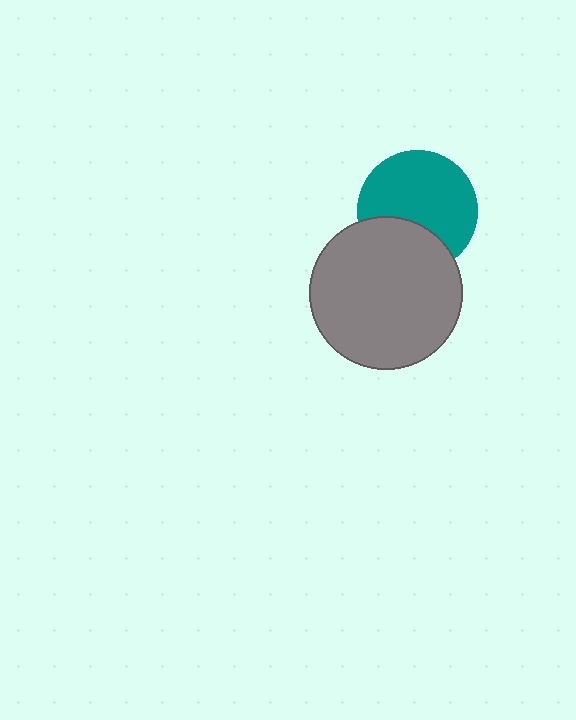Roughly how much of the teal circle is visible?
Most of it is visible (roughly 69%).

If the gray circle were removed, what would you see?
You would see the complete teal circle.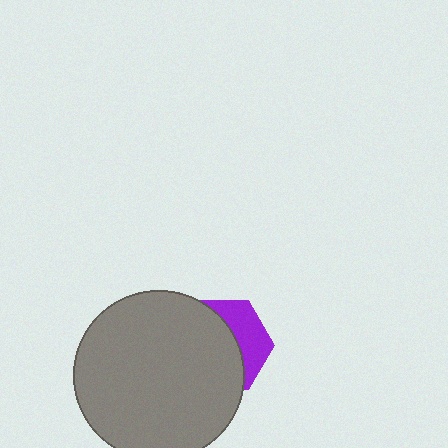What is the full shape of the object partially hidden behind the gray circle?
The partially hidden object is a purple hexagon.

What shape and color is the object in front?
The object in front is a gray circle.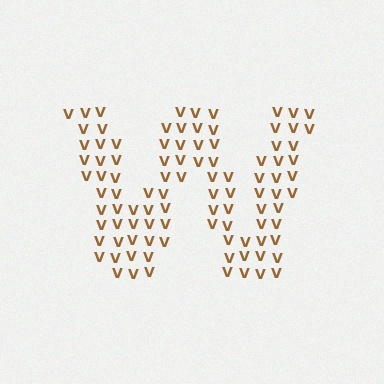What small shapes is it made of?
It is made of small letter V's.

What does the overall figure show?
The overall figure shows the letter W.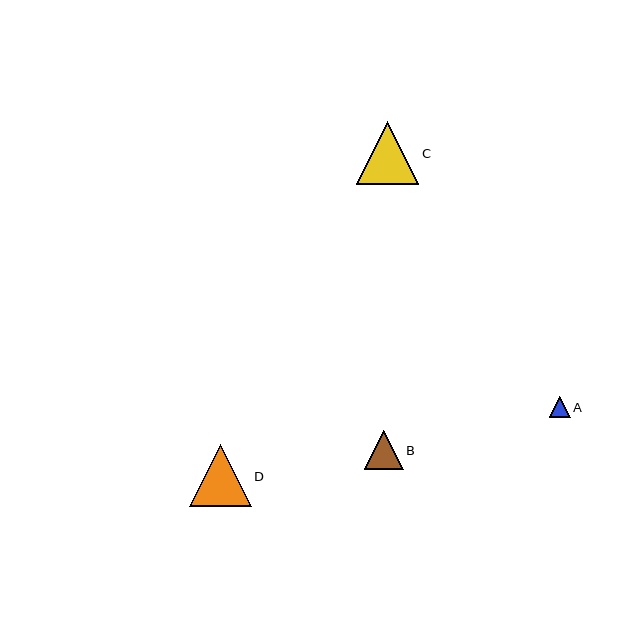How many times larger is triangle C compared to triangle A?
Triangle C is approximately 3.1 times the size of triangle A.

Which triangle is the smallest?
Triangle A is the smallest with a size of approximately 21 pixels.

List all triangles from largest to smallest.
From largest to smallest: C, D, B, A.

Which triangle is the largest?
Triangle C is the largest with a size of approximately 63 pixels.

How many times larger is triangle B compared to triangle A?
Triangle B is approximately 1.9 times the size of triangle A.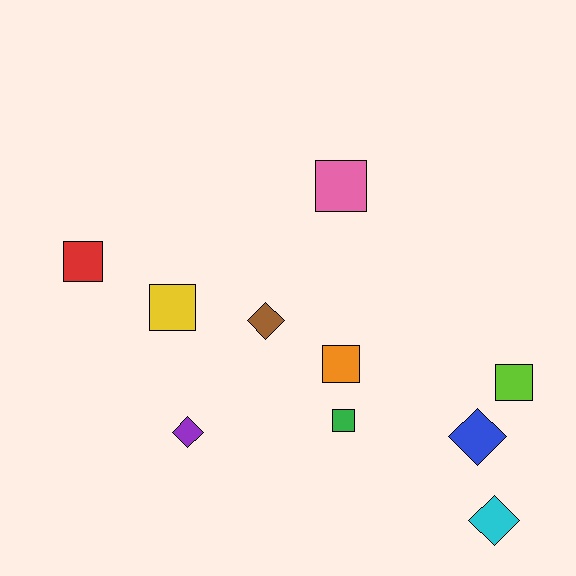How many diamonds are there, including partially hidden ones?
There are 4 diamonds.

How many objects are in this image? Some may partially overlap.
There are 10 objects.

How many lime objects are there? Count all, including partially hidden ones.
There is 1 lime object.